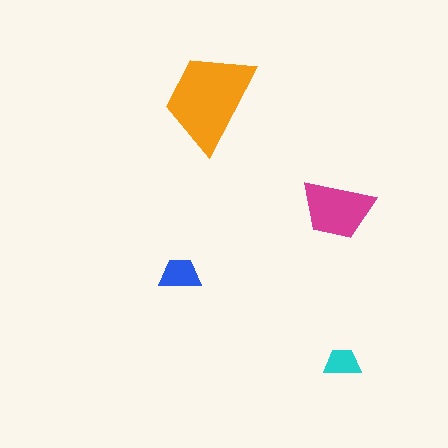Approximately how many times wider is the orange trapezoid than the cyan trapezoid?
About 2.5 times wider.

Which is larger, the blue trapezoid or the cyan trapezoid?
The blue one.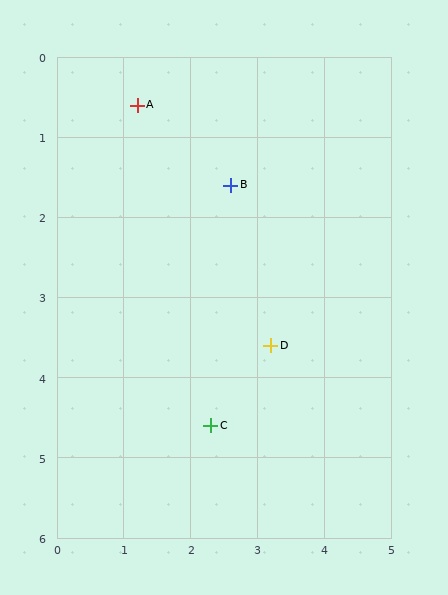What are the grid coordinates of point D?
Point D is at approximately (3.2, 3.6).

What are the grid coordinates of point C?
Point C is at approximately (2.3, 4.6).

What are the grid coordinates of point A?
Point A is at approximately (1.2, 0.6).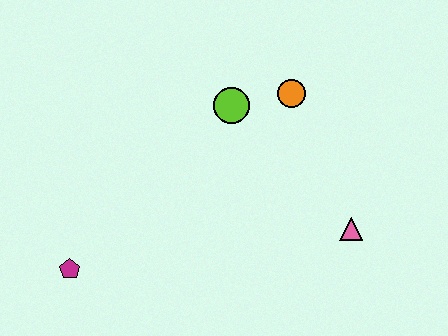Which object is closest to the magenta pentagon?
The lime circle is closest to the magenta pentagon.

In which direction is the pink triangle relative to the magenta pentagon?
The pink triangle is to the right of the magenta pentagon.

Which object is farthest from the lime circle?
The magenta pentagon is farthest from the lime circle.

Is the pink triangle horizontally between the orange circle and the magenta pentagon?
No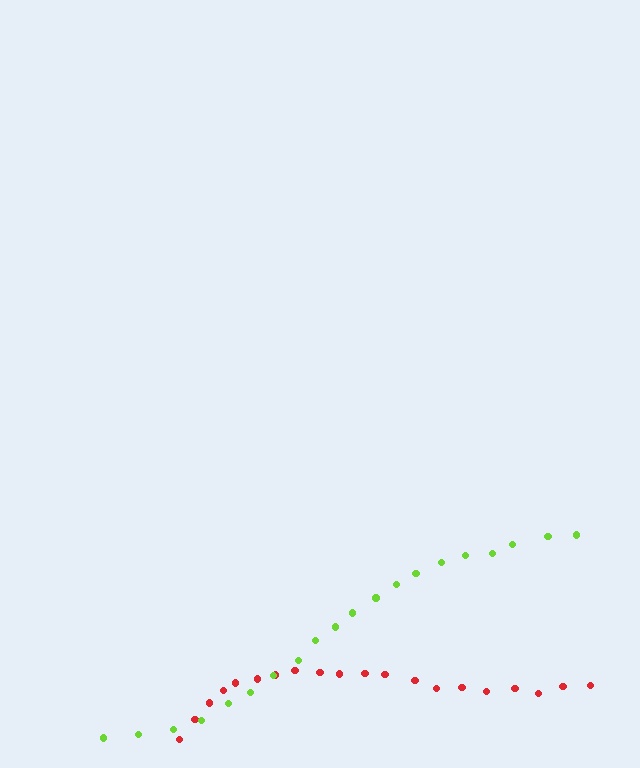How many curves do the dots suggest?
There are 2 distinct paths.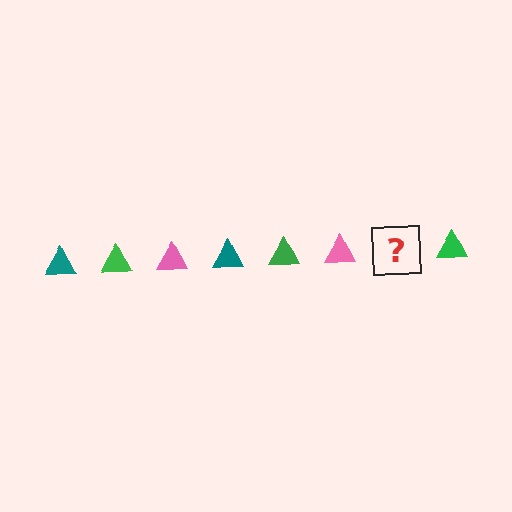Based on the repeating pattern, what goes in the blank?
The blank should be a teal triangle.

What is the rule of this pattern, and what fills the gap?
The rule is that the pattern cycles through teal, green, pink triangles. The gap should be filled with a teal triangle.